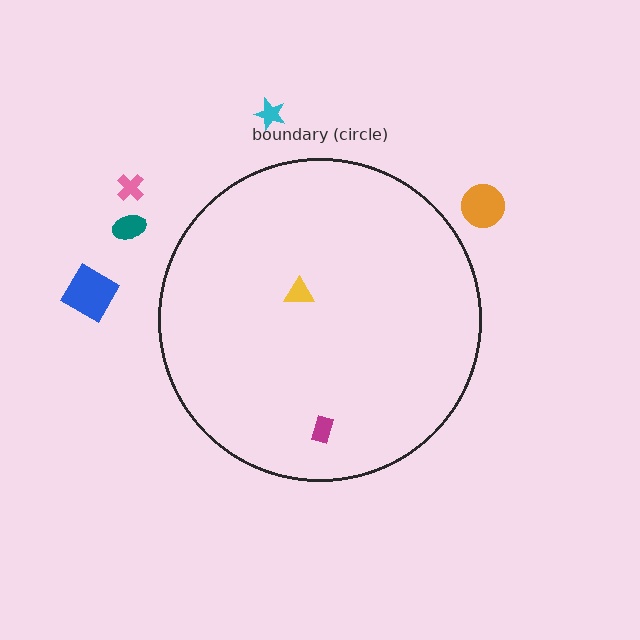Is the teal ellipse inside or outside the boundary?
Outside.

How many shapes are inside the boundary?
2 inside, 5 outside.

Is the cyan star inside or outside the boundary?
Outside.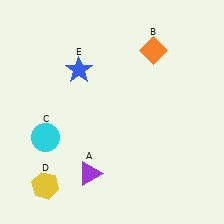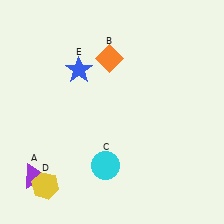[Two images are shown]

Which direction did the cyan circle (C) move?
The cyan circle (C) moved right.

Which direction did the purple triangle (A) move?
The purple triangle (A) moved left.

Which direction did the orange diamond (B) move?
The orange diamond (B) moved left.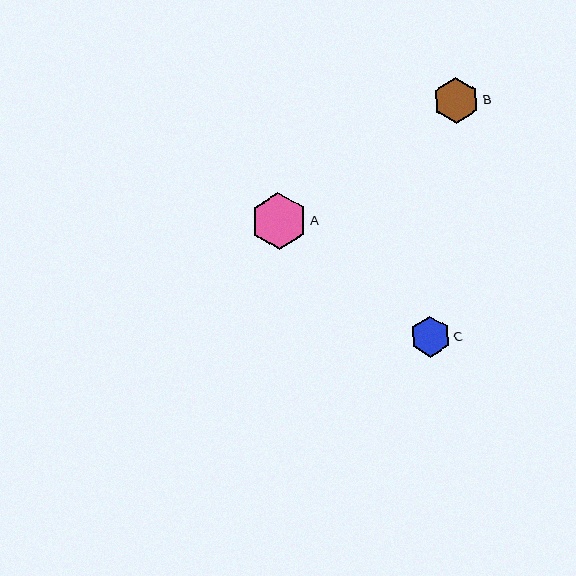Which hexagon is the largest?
Hexagon A is the largest with a size of approximately 57 pixels.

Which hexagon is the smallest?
Hexagon C is the smallest with a size of approximately 41 pixels.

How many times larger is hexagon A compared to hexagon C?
Hexagon A is approximately 1.4 times the size of hexagon C.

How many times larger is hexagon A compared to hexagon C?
Hexagon A is approximately 1.4 times the size of hexagon C.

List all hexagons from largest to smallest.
From largest to smallest: A, B, C.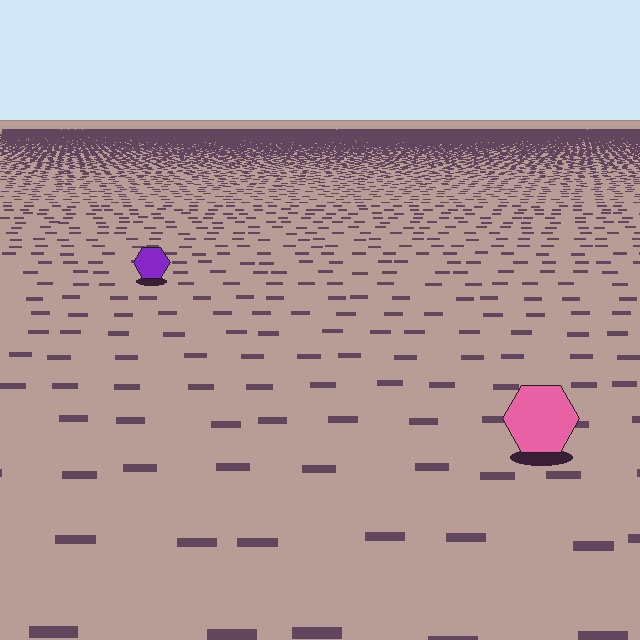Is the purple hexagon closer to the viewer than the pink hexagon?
No. The pink hexagon is closer — you can tell from the texture gradient: the ground texture is coarser near it.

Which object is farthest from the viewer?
The purple hexagon is farthest from the viewer. It appears smaller and the ground texture around it is denser.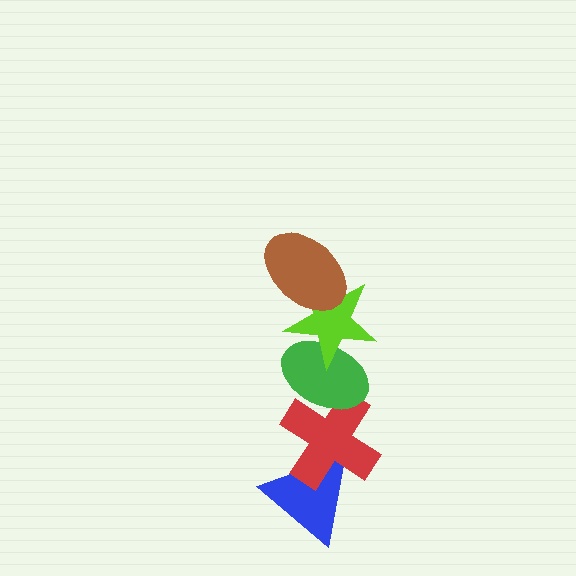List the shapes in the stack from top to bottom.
From top to bottom: the brown ellipse, the lime star, the green ellipse, the red cross, the blue triangle.